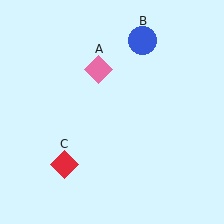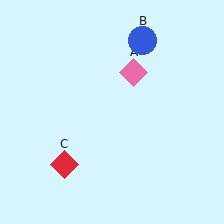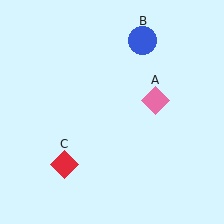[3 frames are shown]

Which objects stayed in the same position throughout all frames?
Blue circle (object B) and red diamond (object C) remained stationary.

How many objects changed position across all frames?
1 object changed position: pink diamond (object A).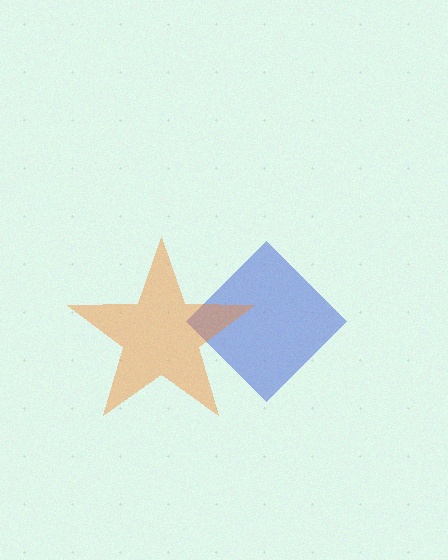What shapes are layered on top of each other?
The layered shapes are: a blue diamond, an orange star.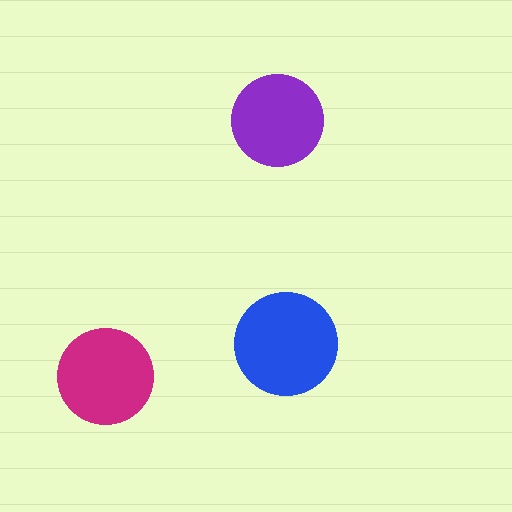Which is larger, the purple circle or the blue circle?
The blue one.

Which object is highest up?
The purple circle is topmost.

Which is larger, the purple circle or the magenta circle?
The magenta one.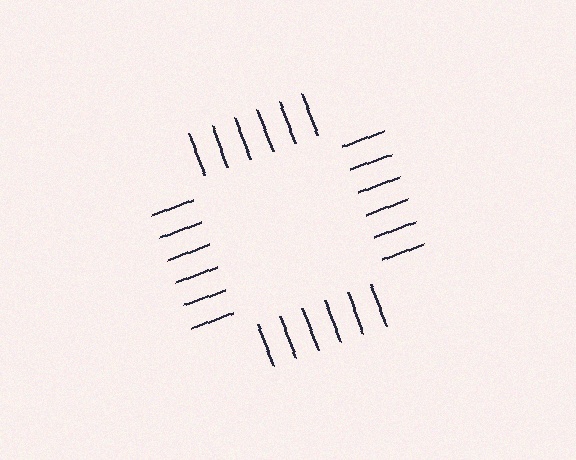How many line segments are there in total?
24 — 6 along each of the 4 edges.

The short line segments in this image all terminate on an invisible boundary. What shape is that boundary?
An illusory square — the line segments terminate on its edges but no continuous stroke is drawn.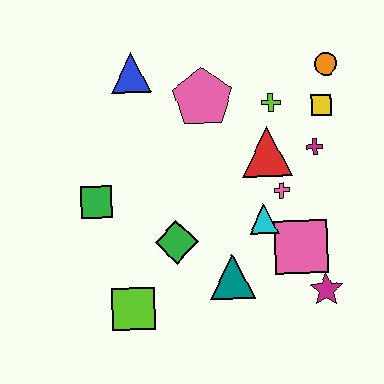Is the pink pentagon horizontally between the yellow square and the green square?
Yes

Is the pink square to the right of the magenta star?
No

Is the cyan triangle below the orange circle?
Yes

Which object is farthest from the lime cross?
The lime square is farthest from the lime cross.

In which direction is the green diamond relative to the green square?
The green diamond is to the right of the green square.